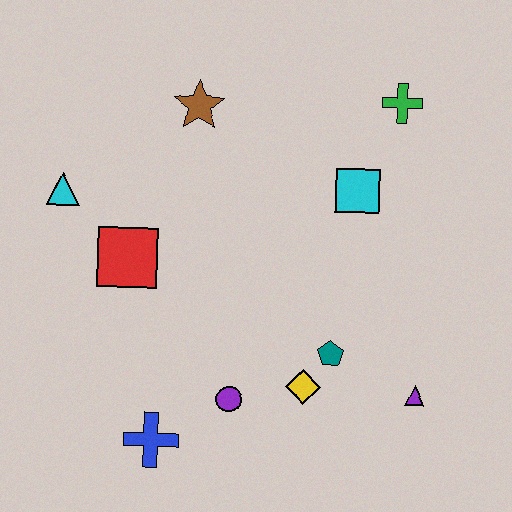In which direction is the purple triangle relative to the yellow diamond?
The purple triangle is to the right of the yellow diamond.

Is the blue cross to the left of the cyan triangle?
No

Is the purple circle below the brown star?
Yes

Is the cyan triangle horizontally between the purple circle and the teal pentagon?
No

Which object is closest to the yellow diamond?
The teal pentagon is closest to the yellow diamond.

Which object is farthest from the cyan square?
The blue cross is farthest from the cyan square.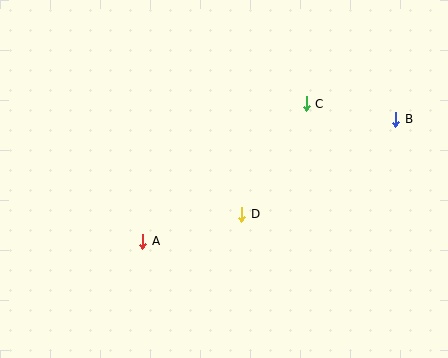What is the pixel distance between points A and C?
The distance between A and C is 214 pixels.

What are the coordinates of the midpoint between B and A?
The midpoint between B and A is at (269, 180).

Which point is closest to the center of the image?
Point D at (242, 214) is closest to the center.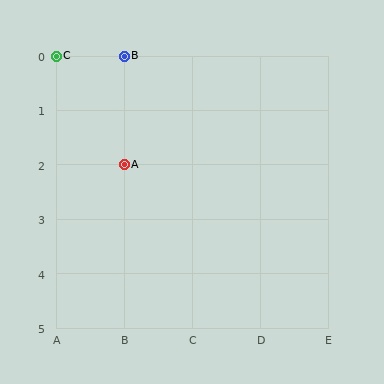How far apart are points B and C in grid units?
Points B and C are 1 column apart.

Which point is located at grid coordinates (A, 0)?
Point C is at (A, 0).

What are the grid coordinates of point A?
Point A is at grid coordinates (B, 2).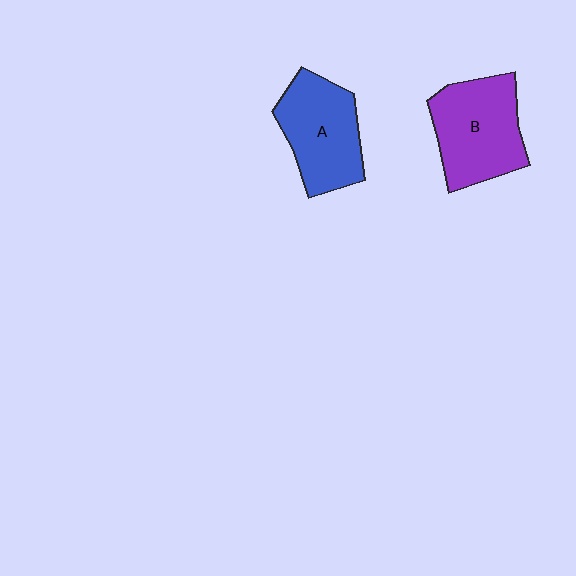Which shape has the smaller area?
Shape A (blue).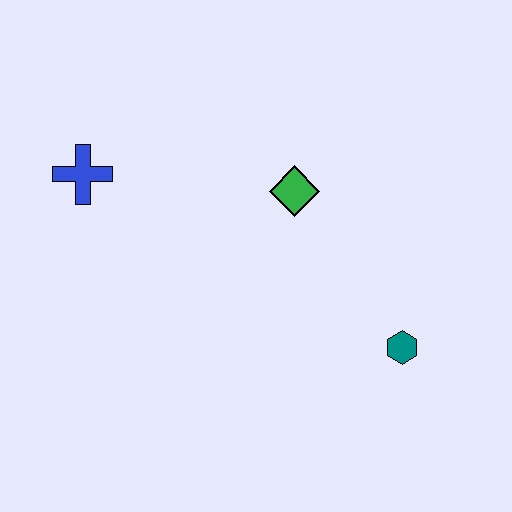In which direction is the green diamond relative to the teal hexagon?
The green diamond is above the teal hexagon.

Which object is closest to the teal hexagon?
The green diamond is closest to the teal hexagon.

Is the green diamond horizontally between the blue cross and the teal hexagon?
Yes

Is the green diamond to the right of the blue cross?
Yes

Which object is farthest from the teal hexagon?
The blue cross is farthest from the teal hexagon.